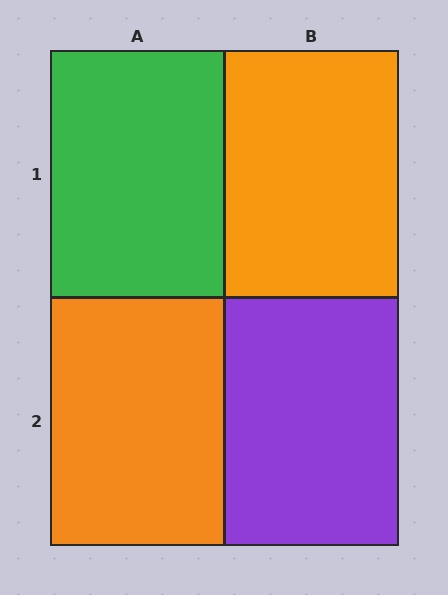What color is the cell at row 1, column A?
Green.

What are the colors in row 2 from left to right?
Orange, purple.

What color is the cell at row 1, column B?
Orange.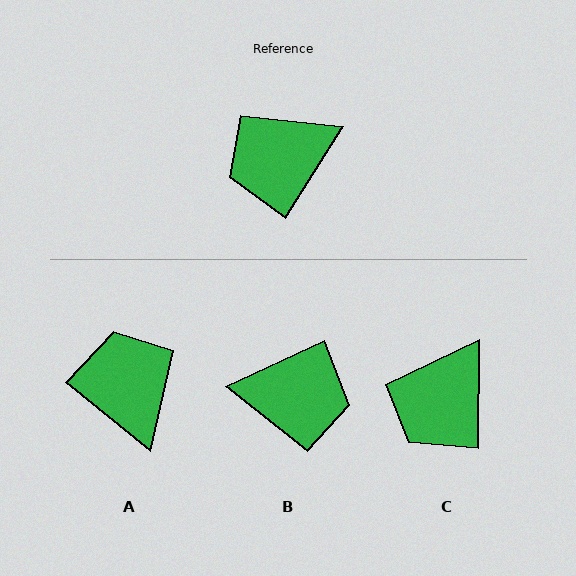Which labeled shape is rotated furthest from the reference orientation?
B, about 147 degrees away.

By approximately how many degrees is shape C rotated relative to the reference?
Approximately 32 degrees counter-clockwise.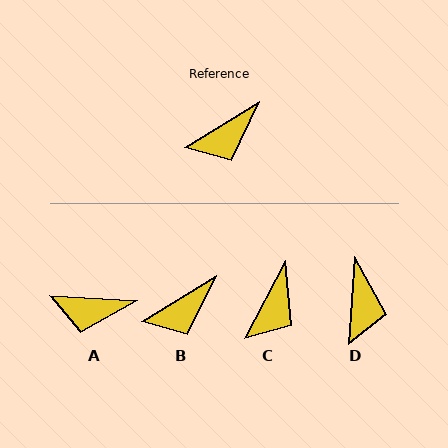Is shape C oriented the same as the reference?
No, it is off by about 31 degrees.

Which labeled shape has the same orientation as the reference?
B.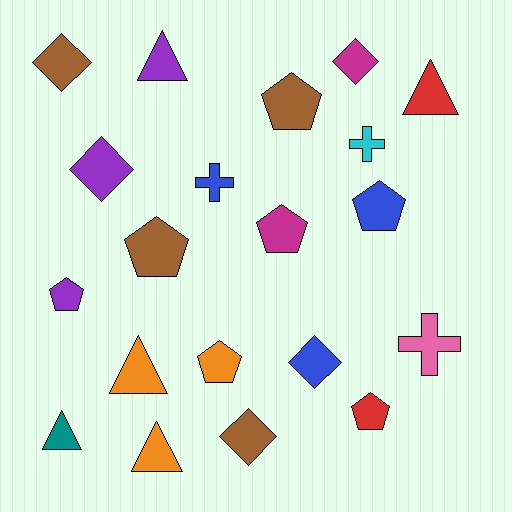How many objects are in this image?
There are 20 objects.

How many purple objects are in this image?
There are 3 purple objects.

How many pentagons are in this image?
There are 7 pentagons.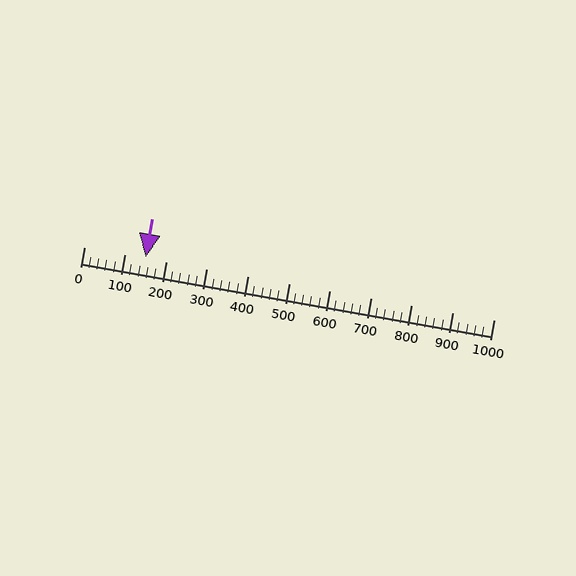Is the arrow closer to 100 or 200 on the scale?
The arrow is closer to 200.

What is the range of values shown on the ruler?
The ruler shows values from 0 to 1000.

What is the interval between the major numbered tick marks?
The major tick marks are spaced 100 units apart.